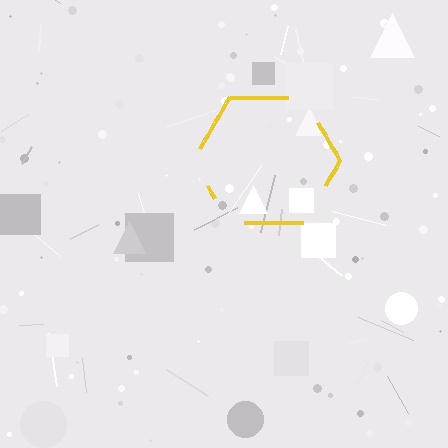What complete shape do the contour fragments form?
The contour fragments form a hexagon.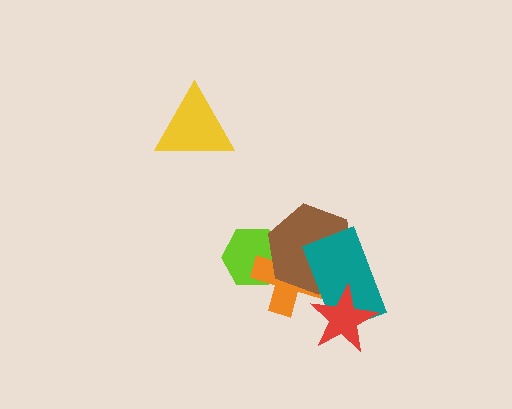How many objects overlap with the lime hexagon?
2 objects overlap with the lime hexagon.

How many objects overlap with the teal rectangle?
3 objects overlap with the teal rectangle.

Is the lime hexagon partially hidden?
Yes, it is partially covered by another shape.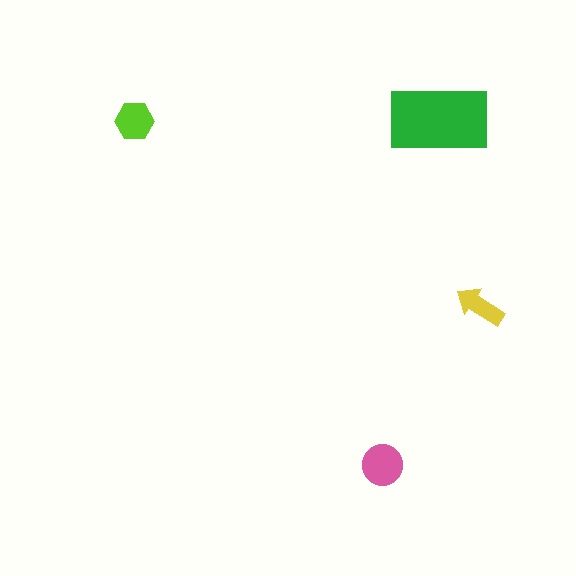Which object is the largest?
The green rectangle.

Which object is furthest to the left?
The lime hexagon is leftmost.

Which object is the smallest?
The yellow arrow.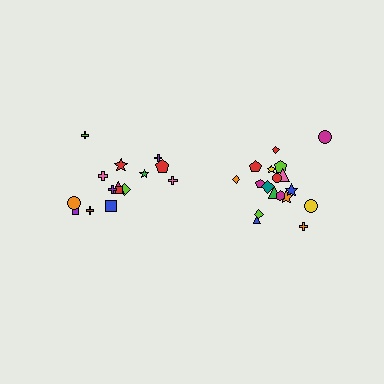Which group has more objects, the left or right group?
The right group.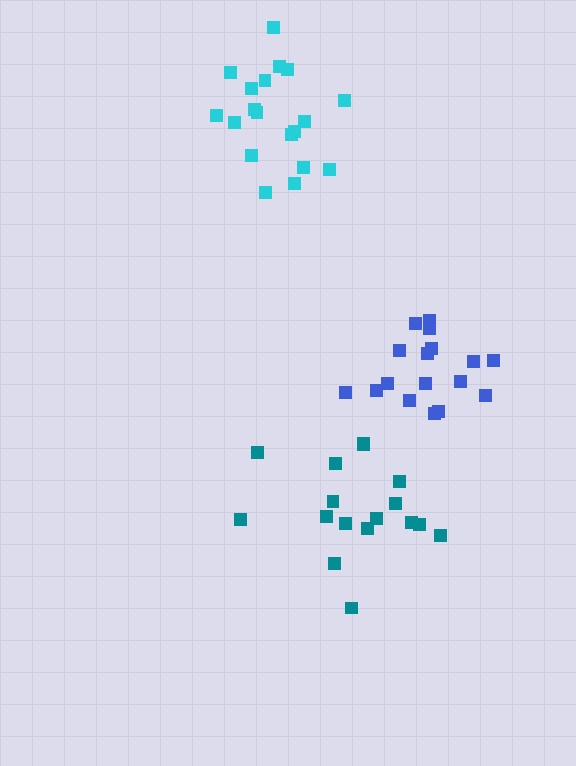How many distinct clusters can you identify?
There are 3 distinct clusters.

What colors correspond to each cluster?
The clusters are colored: teal, blue, cyan.